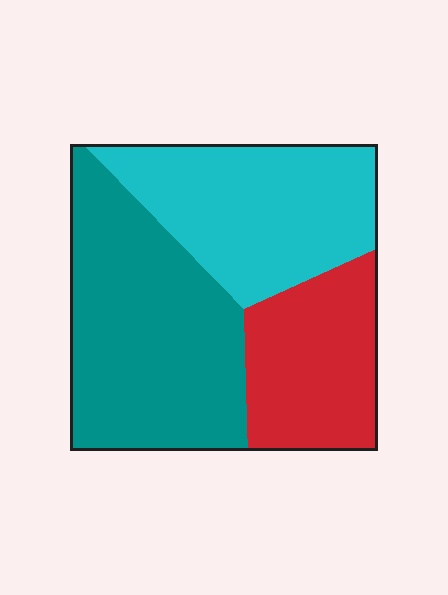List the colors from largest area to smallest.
From largest to smallest: teal, cyan, red.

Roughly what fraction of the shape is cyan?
Cyan covers around 35% of the shape.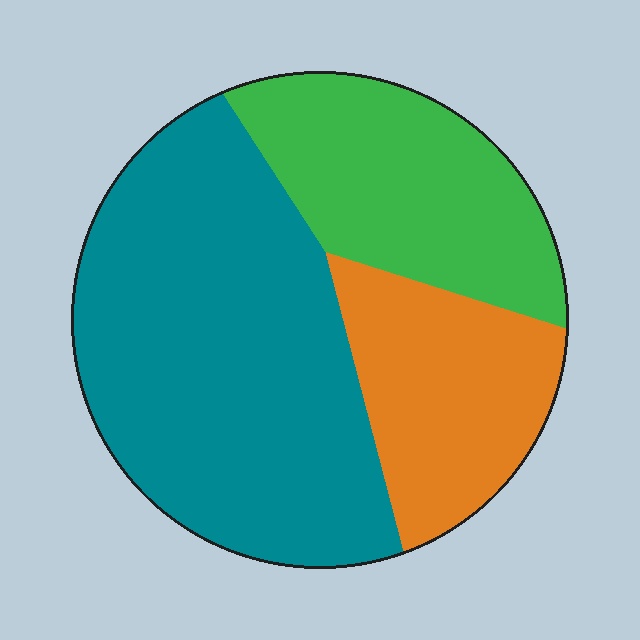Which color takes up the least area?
Orange, at roughly 20%.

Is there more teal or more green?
Teal.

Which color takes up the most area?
Teal, at roughly 55%.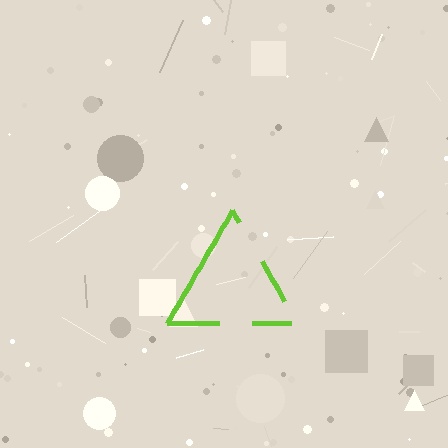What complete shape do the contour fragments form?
The contour fragments form a triangle.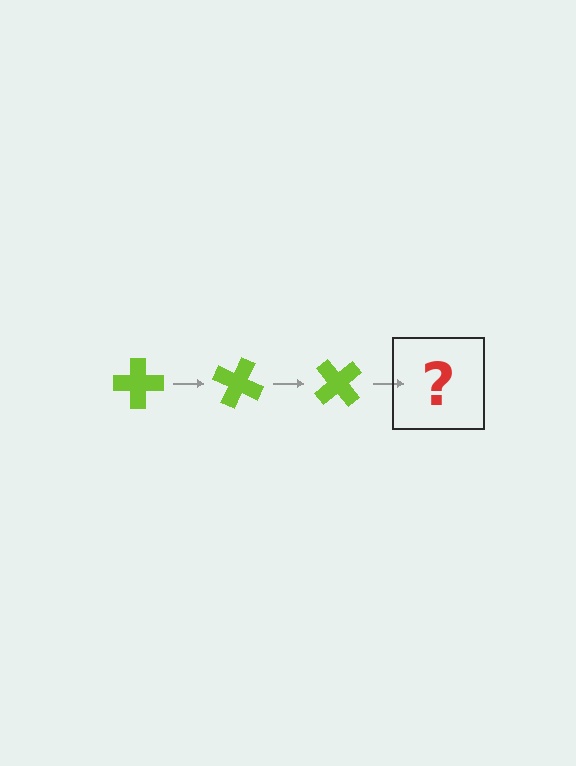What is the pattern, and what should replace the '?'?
The pattern is that the cross rotates 25 degrees each step. The '?' should be a lime cross rotated 75 degrees.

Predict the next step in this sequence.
The next step is a lime cross rotated 75 degrees.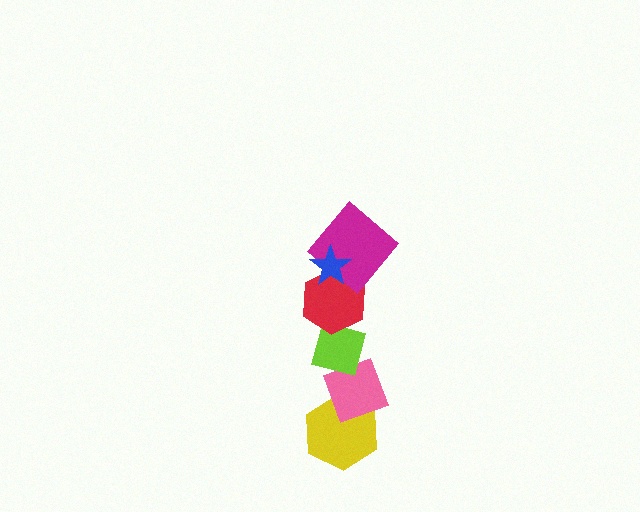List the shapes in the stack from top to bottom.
From top to bottom: the blue star, the magenta diamond, the red hexagon, the lime square, the pink diamond, the yellow hexagon.